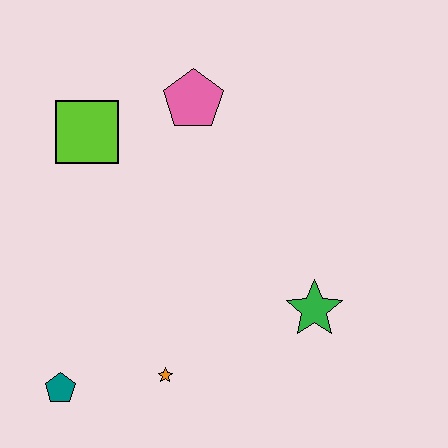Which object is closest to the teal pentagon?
The orange star is closest to the teal pentagon.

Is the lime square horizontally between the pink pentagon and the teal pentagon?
Yes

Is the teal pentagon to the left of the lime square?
Yes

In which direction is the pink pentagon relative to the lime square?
The pink pentagon is to the right of the lime square.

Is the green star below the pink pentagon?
Yes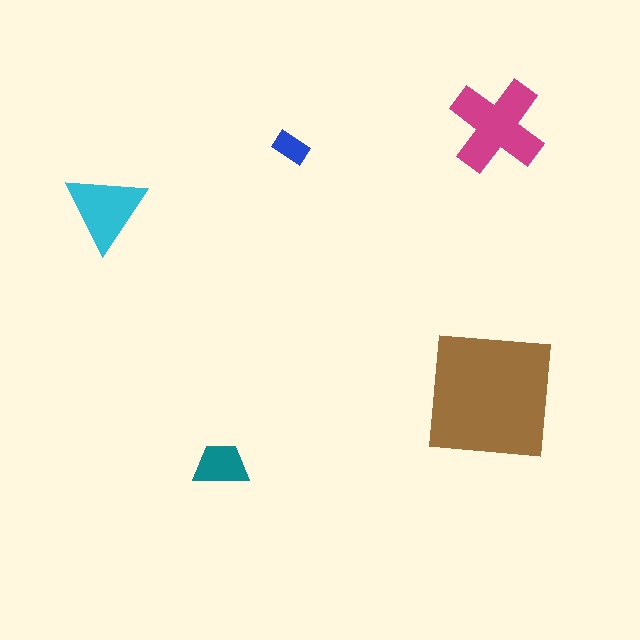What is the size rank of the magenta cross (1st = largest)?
2nd.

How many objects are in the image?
There are 5 objects in the image.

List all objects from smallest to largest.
The blue rectangle, the teal trapezoid, the cyan triangle, the magenta cross, the brown square.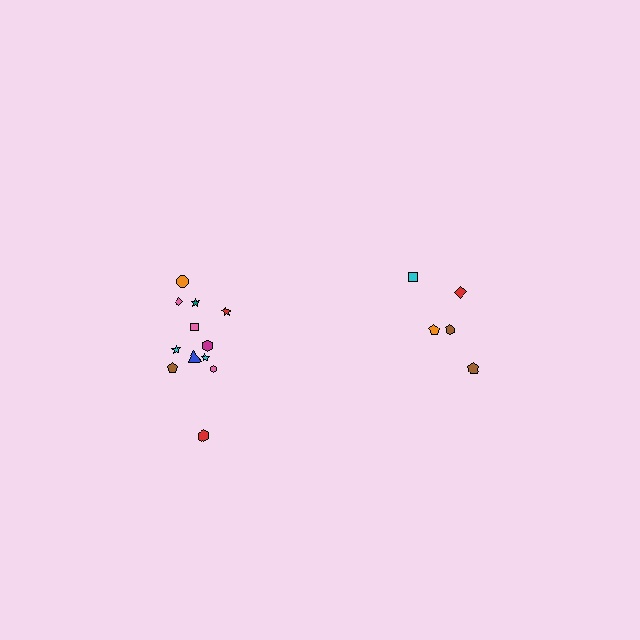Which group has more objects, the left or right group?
The left group.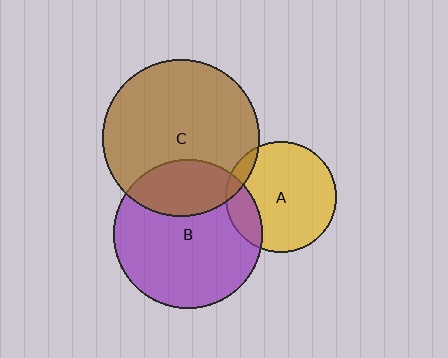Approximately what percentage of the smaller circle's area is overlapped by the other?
Approximately 25%.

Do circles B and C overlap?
Yes.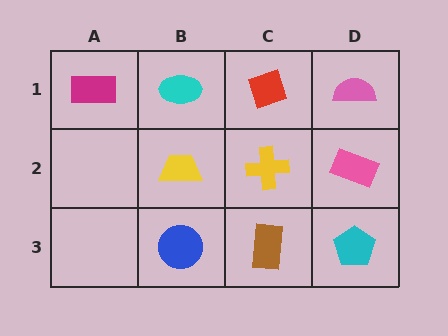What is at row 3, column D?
A cyan pentagon.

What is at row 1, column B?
A cyan ellipse.